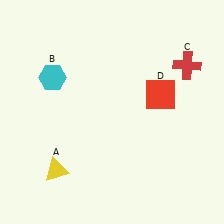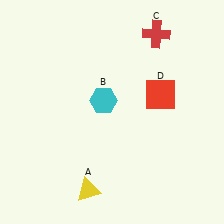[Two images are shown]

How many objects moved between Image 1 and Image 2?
3 objects moved between the two images.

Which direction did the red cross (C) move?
The red cross (C) moved up.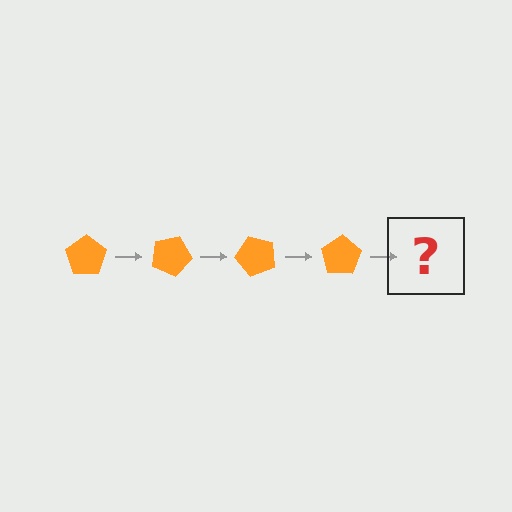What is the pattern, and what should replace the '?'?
The pattern is that the pentagon rotates 25 degrees each step. The '?' should be an orange pentagon rotated 100 degrees.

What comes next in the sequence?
The next element should be an orange pentagon rotated 100 degrees.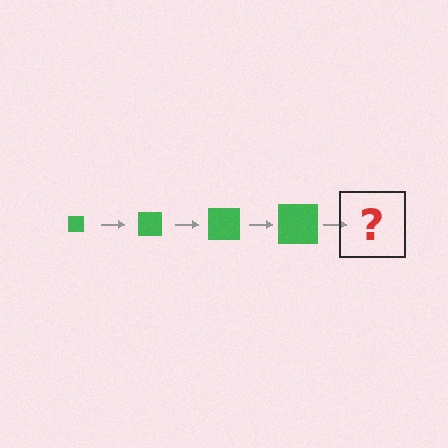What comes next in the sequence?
The next element should be a green square, larger than the previous one.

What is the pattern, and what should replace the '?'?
The pattern is that the square gets progressively larger each step. The '?' should be a green square, larger than the previous one.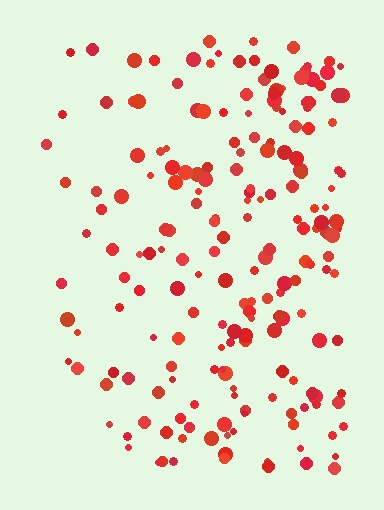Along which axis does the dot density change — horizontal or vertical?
Horizontal.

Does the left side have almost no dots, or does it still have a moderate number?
Still a moderate number, just noticeably fewer than the right.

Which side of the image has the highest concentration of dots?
The right.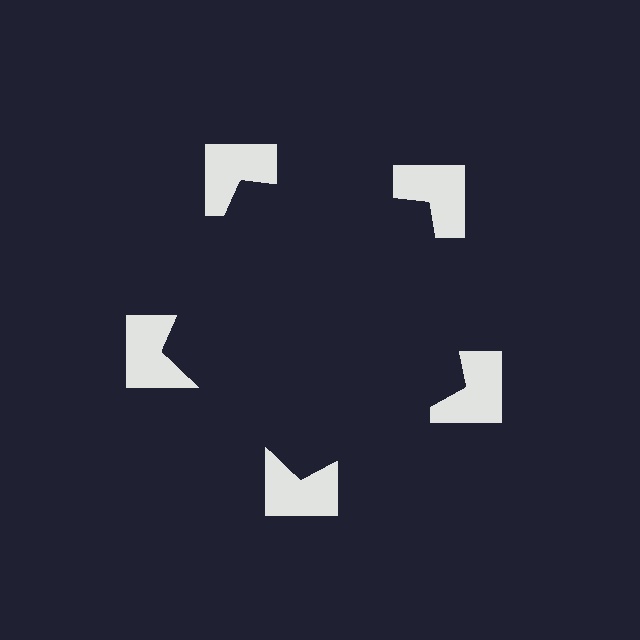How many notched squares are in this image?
There are 5 — one at each vertex of the illusory pentagon.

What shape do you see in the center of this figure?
An illusory pentagon — its edges are inferred from the aligned wedge cuts in the notched squares, not physically drawn.